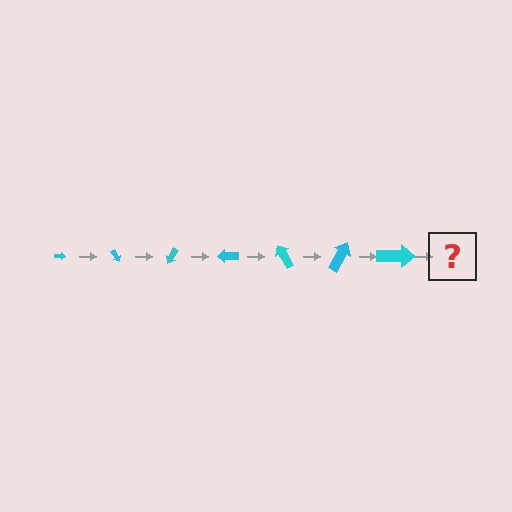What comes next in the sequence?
The next element should be an arrow, larger than the previous one and rotated 420 degrees from the start.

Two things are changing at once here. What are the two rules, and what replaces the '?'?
The two rules are that the arrow grows larger each step and it rotates 60 degrees each step. The '?' should be an arrow, larger than the previous one and rotated 420 degrees from the start.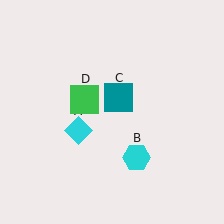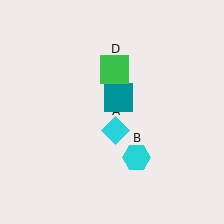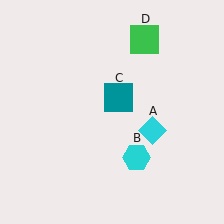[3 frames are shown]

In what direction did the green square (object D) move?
The green square (object D) moved up and to the right.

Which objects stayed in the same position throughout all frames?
Cyan hexagon (object B) and teal square (object C) remained stationary.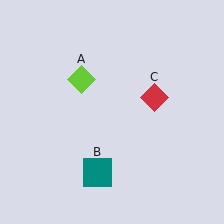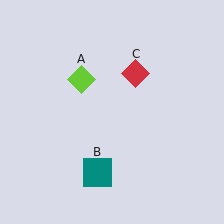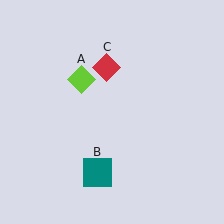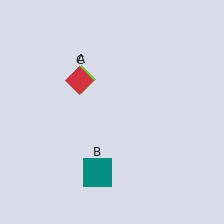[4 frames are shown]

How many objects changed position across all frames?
1 object changed position: red diamond (object C).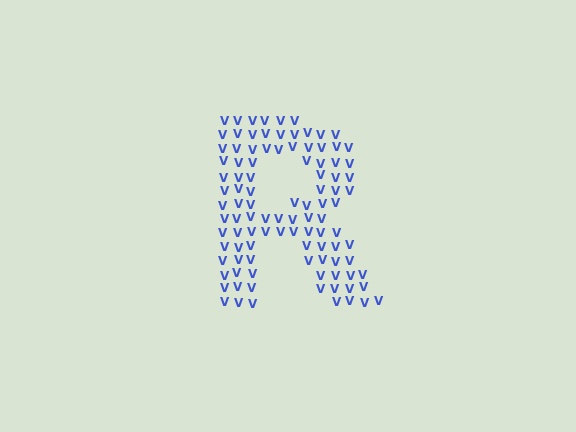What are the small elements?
The small elements are letter V's.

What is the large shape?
The large shape is the letter R.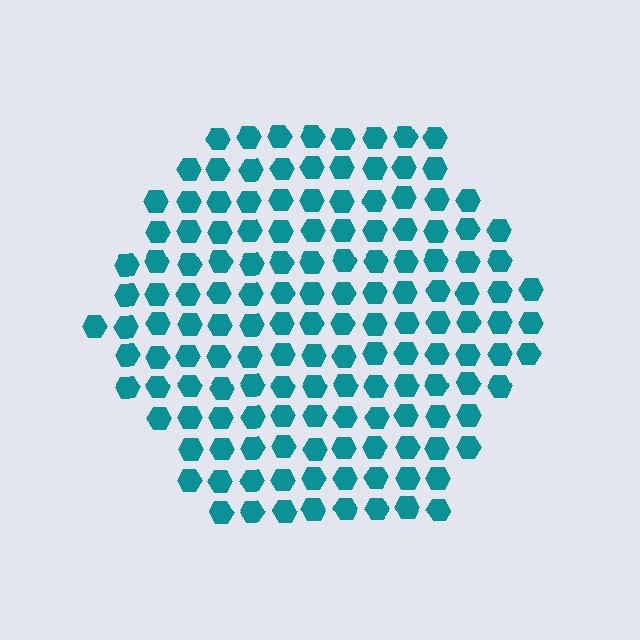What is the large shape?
The large shape is a hexagon.